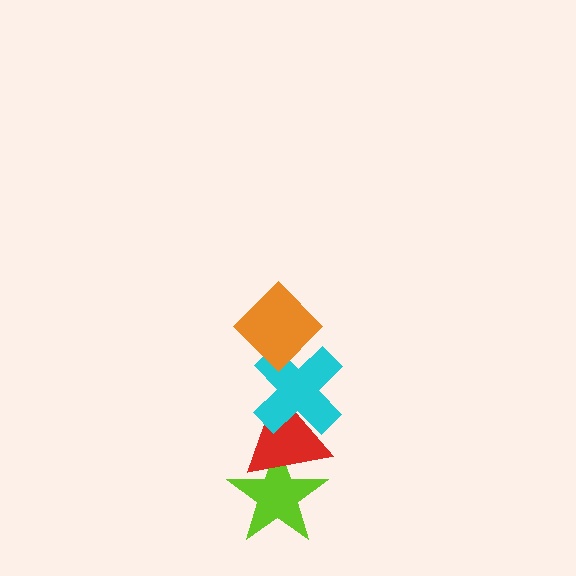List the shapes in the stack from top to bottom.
From top to bottom: the orange diamond, the cyan cross, the red triangle, the lime star.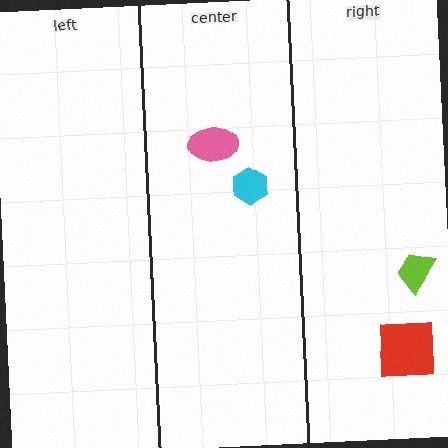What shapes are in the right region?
The lime trapezoid, the red square.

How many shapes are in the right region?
2.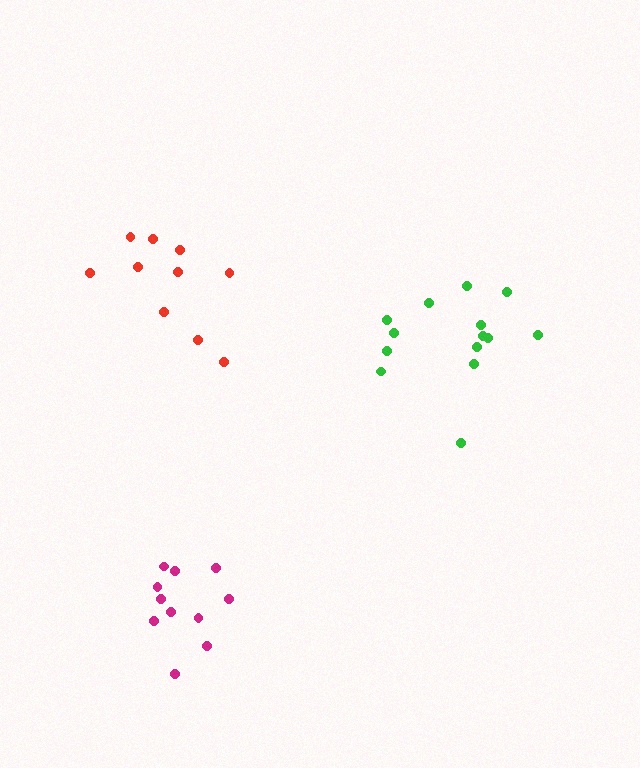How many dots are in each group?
Group 1: 14 dots, Group 2: 10 dots, Group 3: 11 dots (35 total).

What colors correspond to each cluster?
The clusters are colored: green, red, magenta.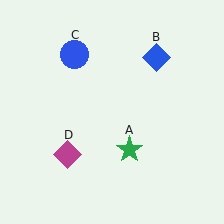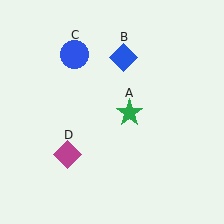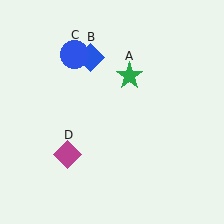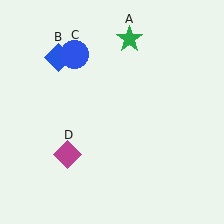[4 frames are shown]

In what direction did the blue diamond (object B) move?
The blue diamond (object B) moved left.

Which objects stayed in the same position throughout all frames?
Blue circle (object C) and magenta diamond (object D) remained stationary.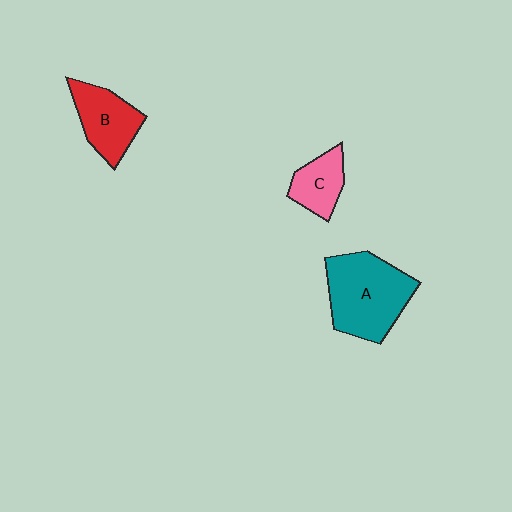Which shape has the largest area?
Shape A (teal).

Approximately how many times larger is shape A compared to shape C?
Approximately 2.2 times.